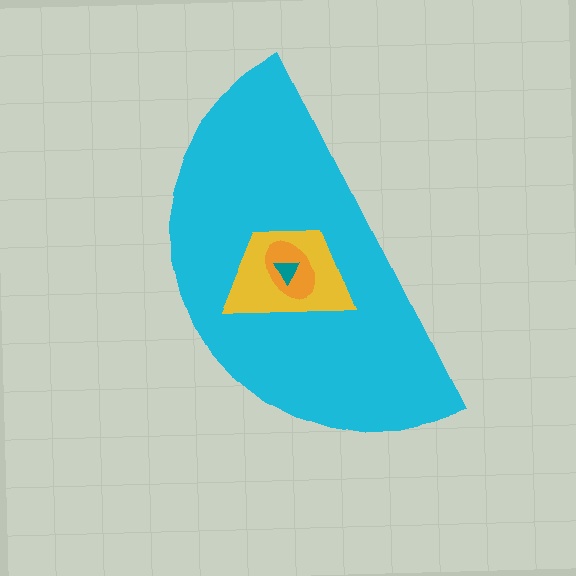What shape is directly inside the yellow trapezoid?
The orange ellipse.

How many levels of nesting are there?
4.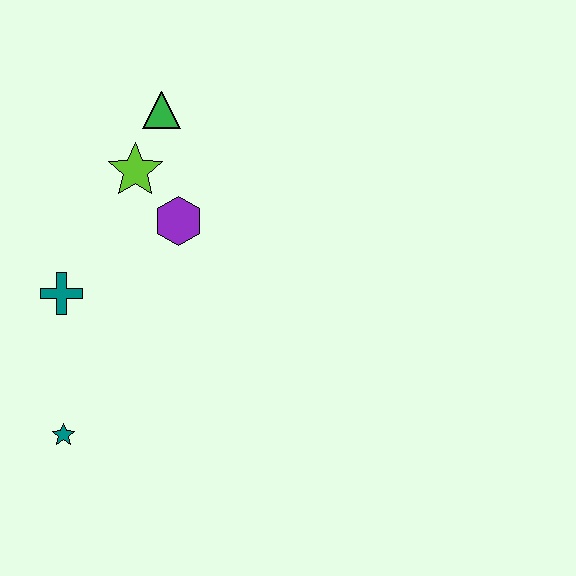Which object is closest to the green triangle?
The lime star is closest to the green triangle.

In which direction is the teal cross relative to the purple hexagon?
The teal cross is to the left of the purple hexagon.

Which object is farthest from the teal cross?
The green triangle is farthest from the teal cross.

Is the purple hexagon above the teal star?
Yes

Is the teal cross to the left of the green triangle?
Yes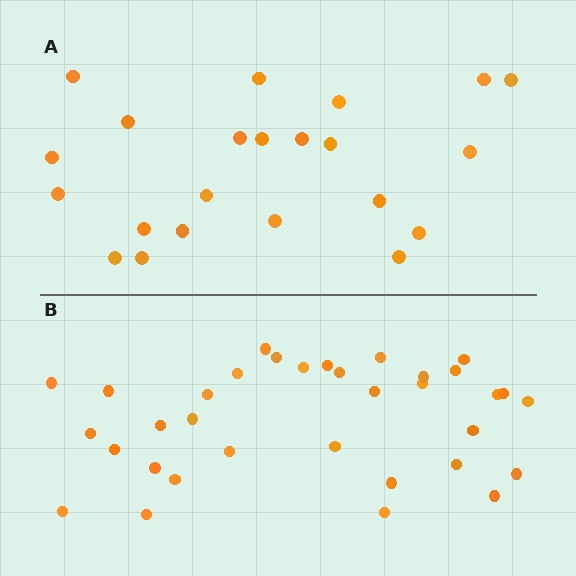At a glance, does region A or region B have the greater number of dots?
Region B (the bottom region) has more dots.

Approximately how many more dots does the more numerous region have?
Region B has roughly 12 or so more dots than region A.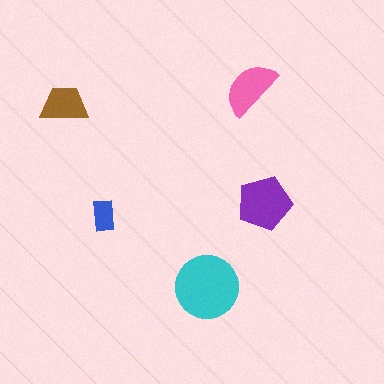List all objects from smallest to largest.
The blue rectangle, the brown trapezoid, the pink semicircle, the purple pentagon, the cyan circle.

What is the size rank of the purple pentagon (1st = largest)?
2nd.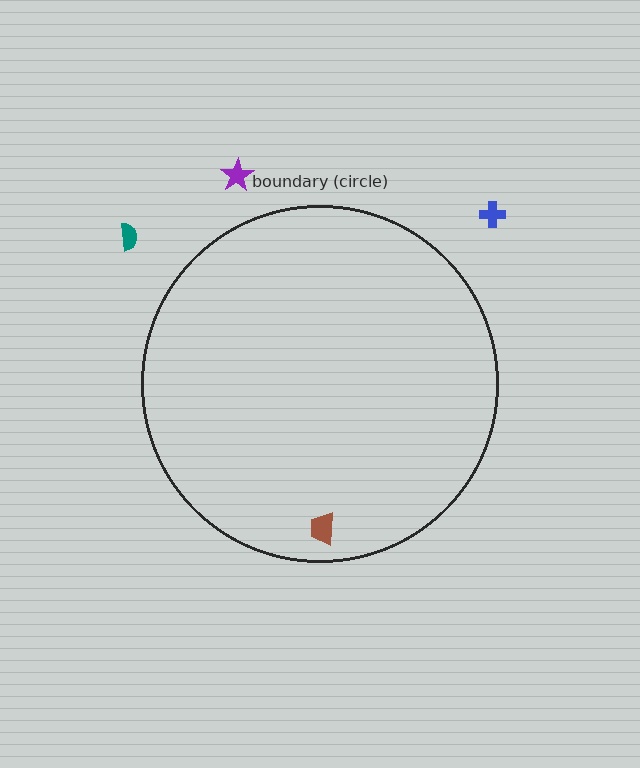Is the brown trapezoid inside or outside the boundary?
Inside.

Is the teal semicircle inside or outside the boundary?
Outside.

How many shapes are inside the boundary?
1 inside, 3 outside.